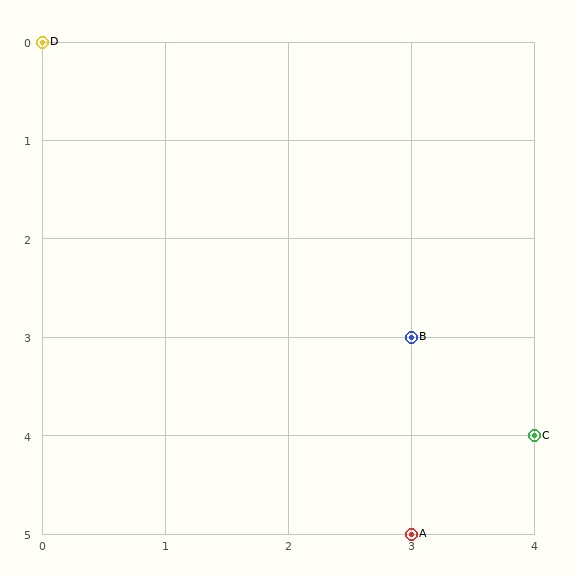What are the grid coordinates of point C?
Point C is at grid coordinates (4, 4).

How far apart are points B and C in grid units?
Points B and C are 1 column and 1 row apart (about 1.4 grid units diagonally).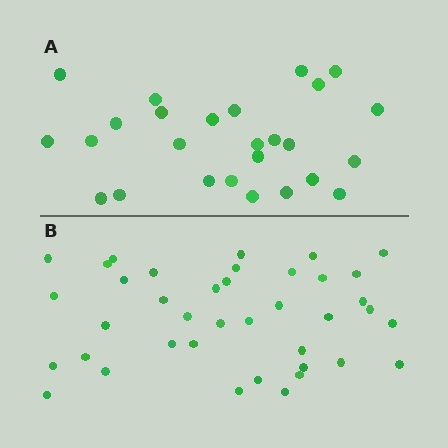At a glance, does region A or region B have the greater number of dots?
Region B (the bottom region) has more dots.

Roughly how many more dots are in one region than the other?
Region B has approximately 15 more dots than region A.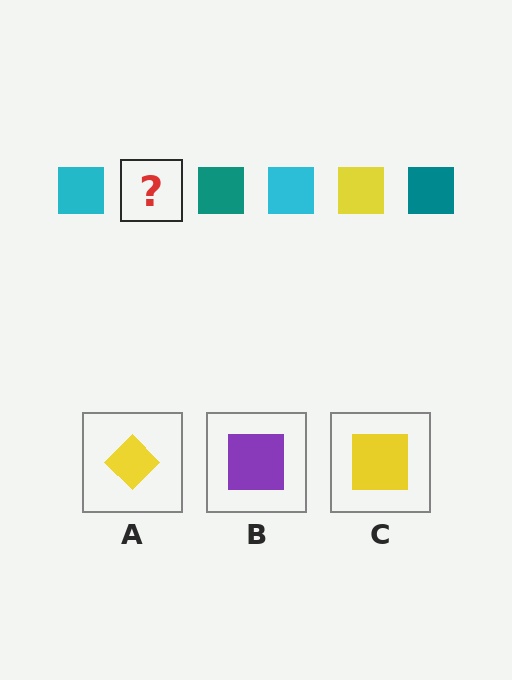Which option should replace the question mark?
Option C.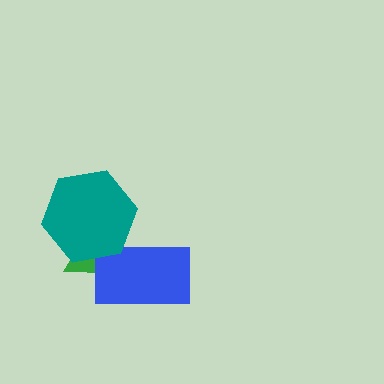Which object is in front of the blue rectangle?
The teal hexagon is in front of the blue rectangle.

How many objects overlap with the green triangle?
2 objects overlap with the green triangle.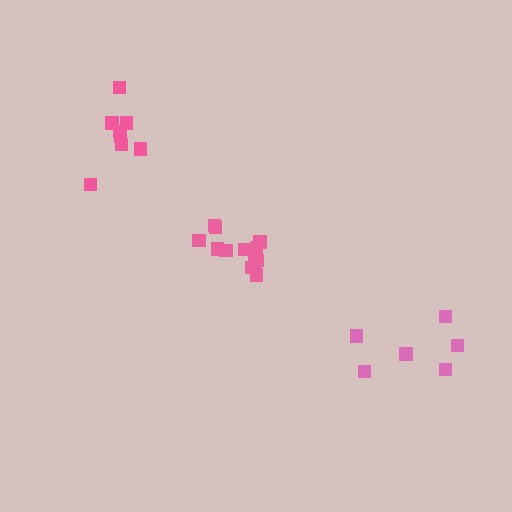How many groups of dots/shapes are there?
There are 3 groups.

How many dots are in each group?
Group 1: 6 dots, Group 2: 8 dots, Group 3: 12 dots (26 total).